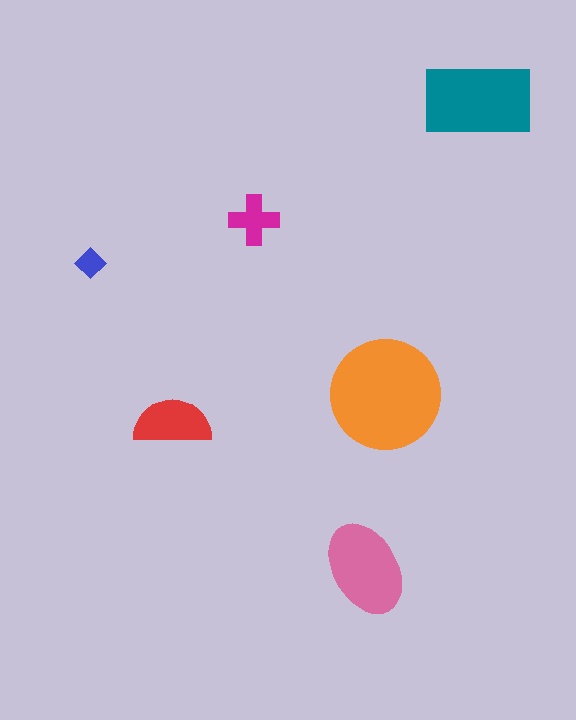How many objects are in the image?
There are 6 objects in the image.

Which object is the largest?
The orange circle.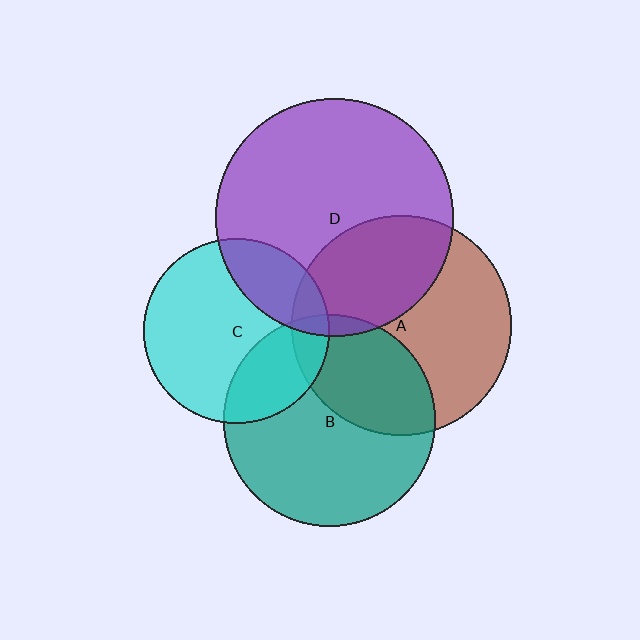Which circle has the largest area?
Circle D (purple).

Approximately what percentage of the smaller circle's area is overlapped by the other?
Approximately 35%.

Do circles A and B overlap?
Yes.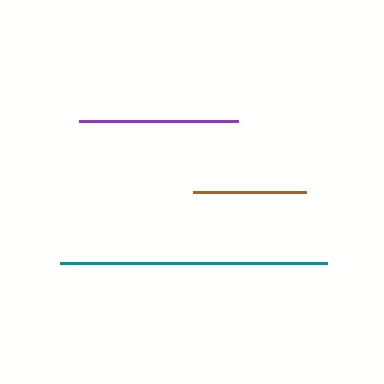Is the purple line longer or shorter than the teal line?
The teal line is longer than the purple line.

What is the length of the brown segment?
The brown segment is approximately 113 pixels long.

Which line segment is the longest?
The teal line is the longest at approximately 267 pixels.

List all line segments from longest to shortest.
From longest to shortest: teal, purple, brown.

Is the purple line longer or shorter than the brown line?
The purple line is longer than the brown line.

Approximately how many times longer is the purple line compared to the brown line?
The purple line is approximately 1.4 times the length of the brown line.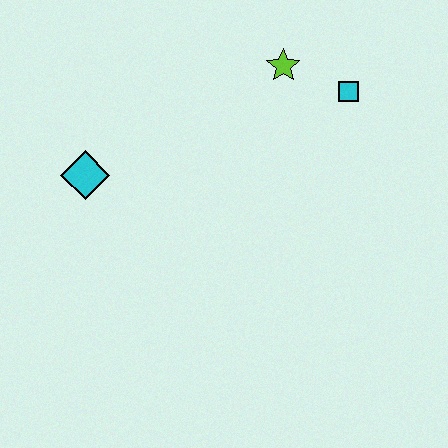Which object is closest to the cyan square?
The lime star is closest to the cyan square.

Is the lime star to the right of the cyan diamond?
Yes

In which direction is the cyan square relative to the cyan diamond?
The cyan square is to the right of the cyan diamond.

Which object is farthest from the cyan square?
The cyan diamond is farthest from the cyan square.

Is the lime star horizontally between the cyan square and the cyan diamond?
Yes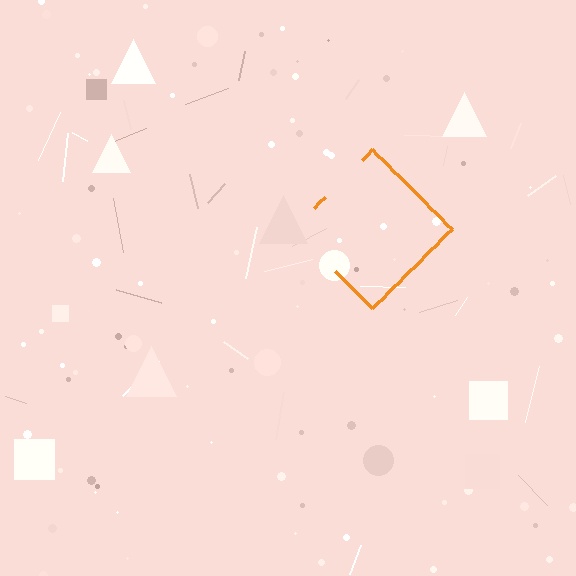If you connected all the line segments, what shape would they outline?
They would outline a diamond.